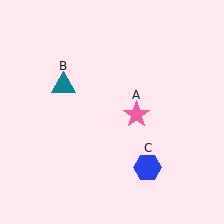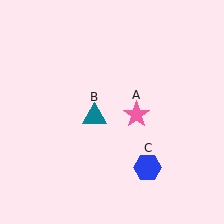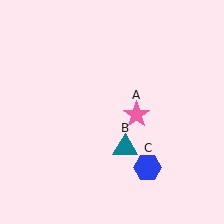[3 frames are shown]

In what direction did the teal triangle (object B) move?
The teal triangle (object B) moved down and to the right.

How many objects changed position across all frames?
1 object changed position: teal triangle (object B).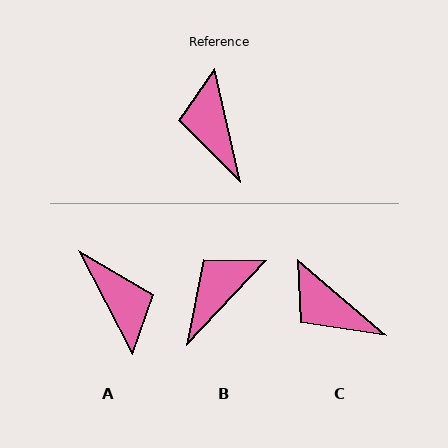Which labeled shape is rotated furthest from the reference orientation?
A, about 165 degrees away.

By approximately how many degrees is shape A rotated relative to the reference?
Approximately 165 degrees clockwise.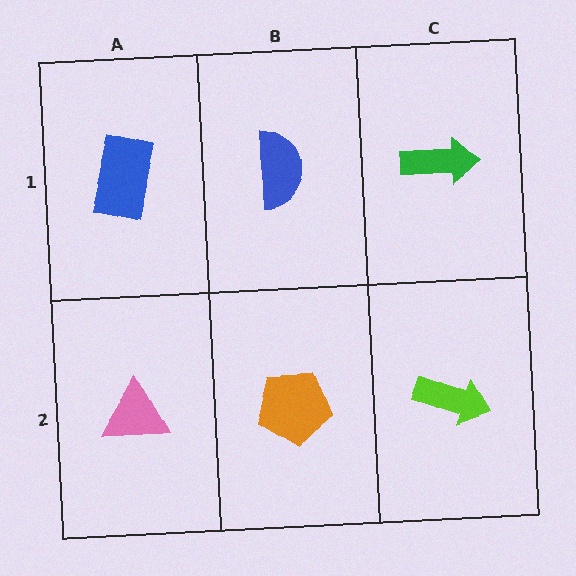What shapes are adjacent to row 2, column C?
A green arrow (row 1, column C), an orange pentagon (row 2, column B).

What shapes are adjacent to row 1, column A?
A pink triangle (row 2, column A), a blue semicircle (row 1, column B).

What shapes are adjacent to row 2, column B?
A blue semicircle (row 1, column B), a pink triangle (row 2, column A), a lime arrow (row 2, column C).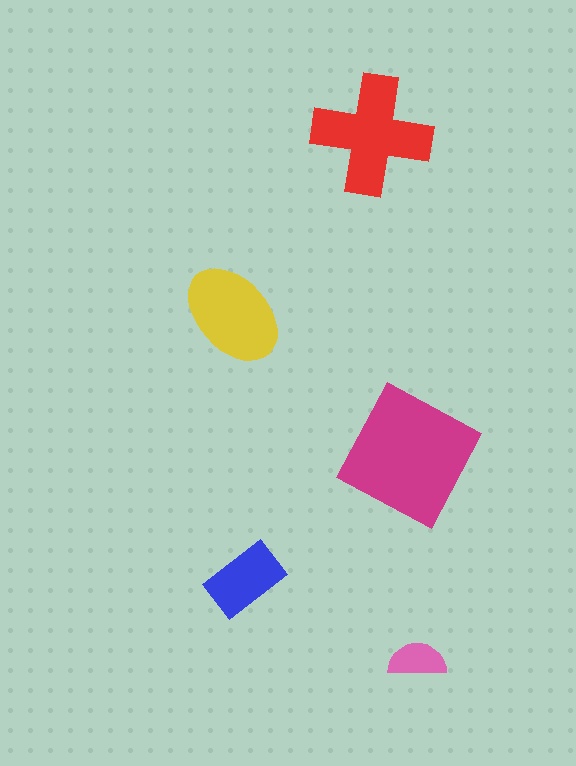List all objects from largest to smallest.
The magenta square, the red cross, the yellow ellipse, the blue rectangle, the pink semicircle.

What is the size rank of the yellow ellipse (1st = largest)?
3rd.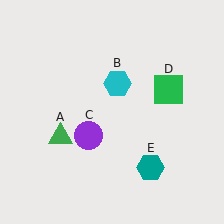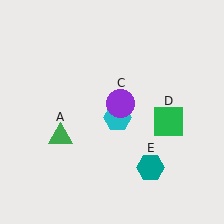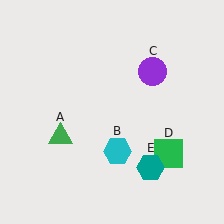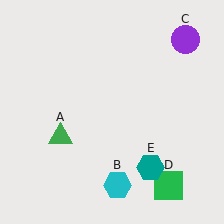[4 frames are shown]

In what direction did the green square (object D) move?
The green square (object D) moved down.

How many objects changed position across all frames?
3 objects changed position: cyan hexagon (object B), purple circle (object C), green square (object D).